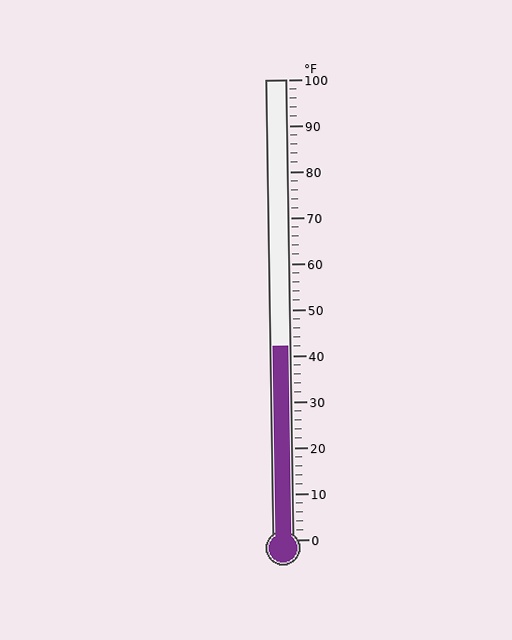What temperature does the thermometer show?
The thermometer shows approximately 42°F.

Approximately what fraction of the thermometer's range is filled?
The thermometer is filled to approximately 40% of its range.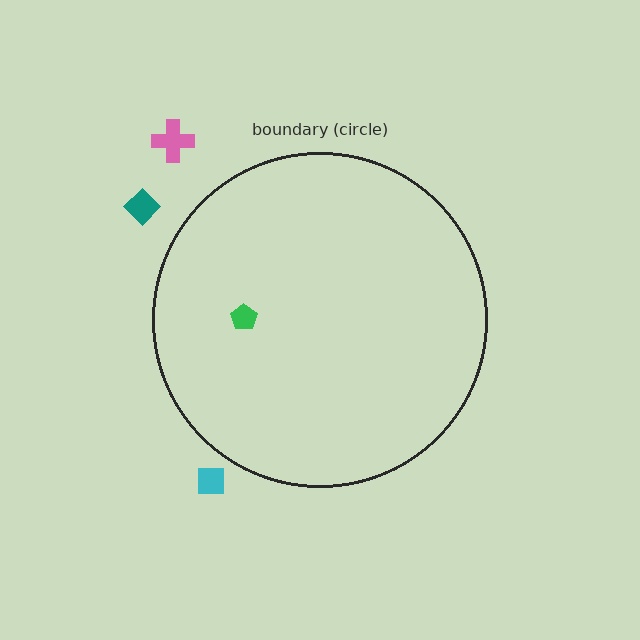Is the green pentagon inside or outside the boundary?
Inside.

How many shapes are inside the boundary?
1 inside, 3 outside.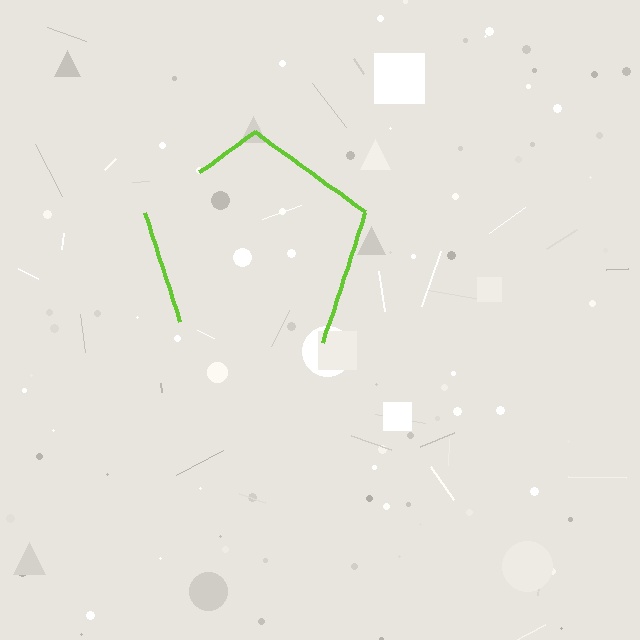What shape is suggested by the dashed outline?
The dashed outline suggests a pentagon.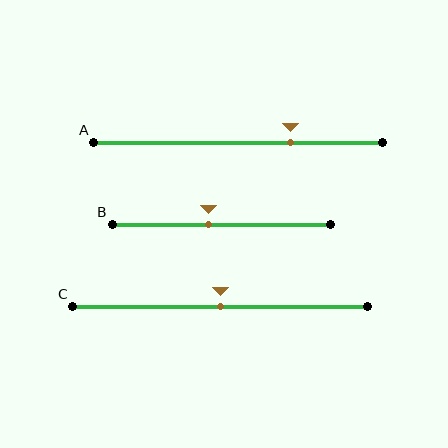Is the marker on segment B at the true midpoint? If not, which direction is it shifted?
No, the marker on segment B is shifted to the left by about 6% of the segment length.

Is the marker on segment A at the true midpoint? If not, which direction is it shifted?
No, the marker on segment A is shifted to the right by about 18% of the segment length.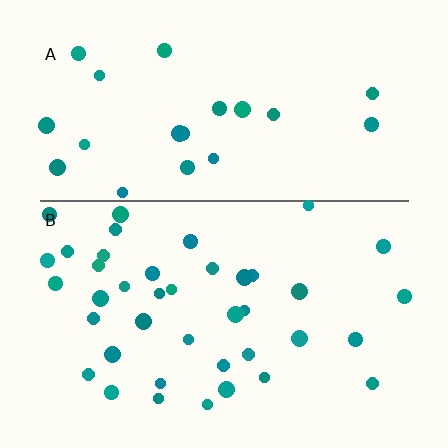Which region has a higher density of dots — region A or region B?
B (the bottom).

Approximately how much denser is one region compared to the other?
Approximately 1.9× — region B over region A.